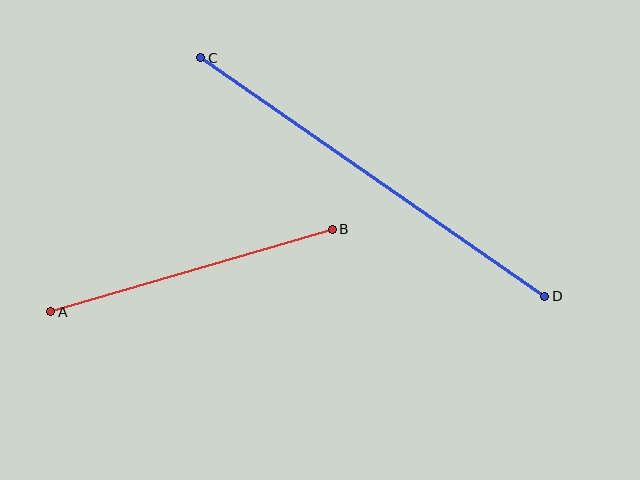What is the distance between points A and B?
The distance is approximately 293 pixels.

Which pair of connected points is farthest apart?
Points C and D are farthest apart.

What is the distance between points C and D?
The distance is approximately 419 pixels.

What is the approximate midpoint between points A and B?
The midpoint is at approximately (192, 270) pixels.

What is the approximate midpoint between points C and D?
The midpoint is at approximately (373, 177) pixels.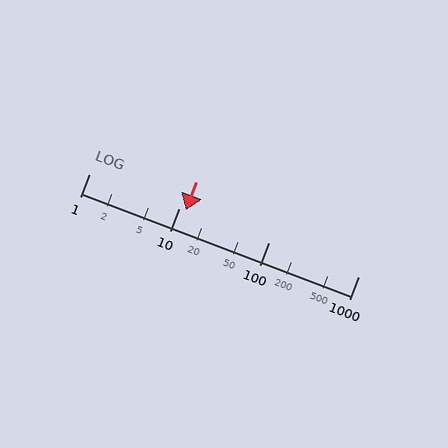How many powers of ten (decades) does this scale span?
The scale spans 3 decades, from 1 to 1000.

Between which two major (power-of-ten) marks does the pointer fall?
The pointer is between 10 and 100.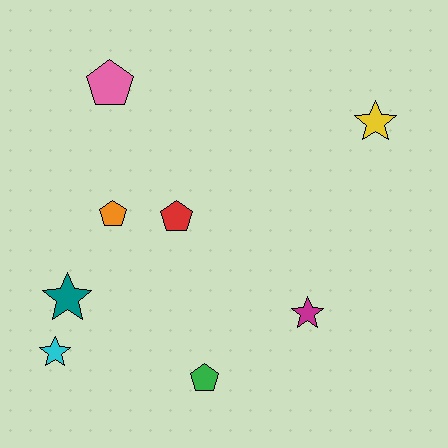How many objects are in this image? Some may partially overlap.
There are 8 objects.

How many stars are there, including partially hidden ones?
There are 4 stars.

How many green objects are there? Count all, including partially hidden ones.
There is 1 green object.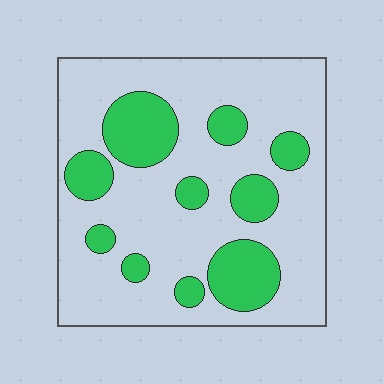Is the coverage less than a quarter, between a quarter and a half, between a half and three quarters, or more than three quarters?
Between a quarter and a half.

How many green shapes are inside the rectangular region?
10.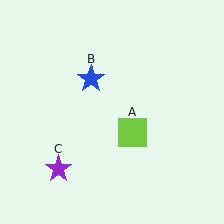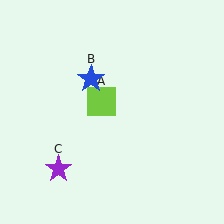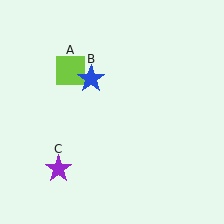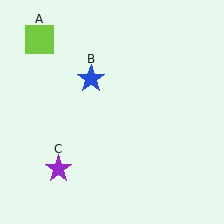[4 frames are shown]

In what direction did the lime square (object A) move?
The lime square (object A) moved up and to the left.